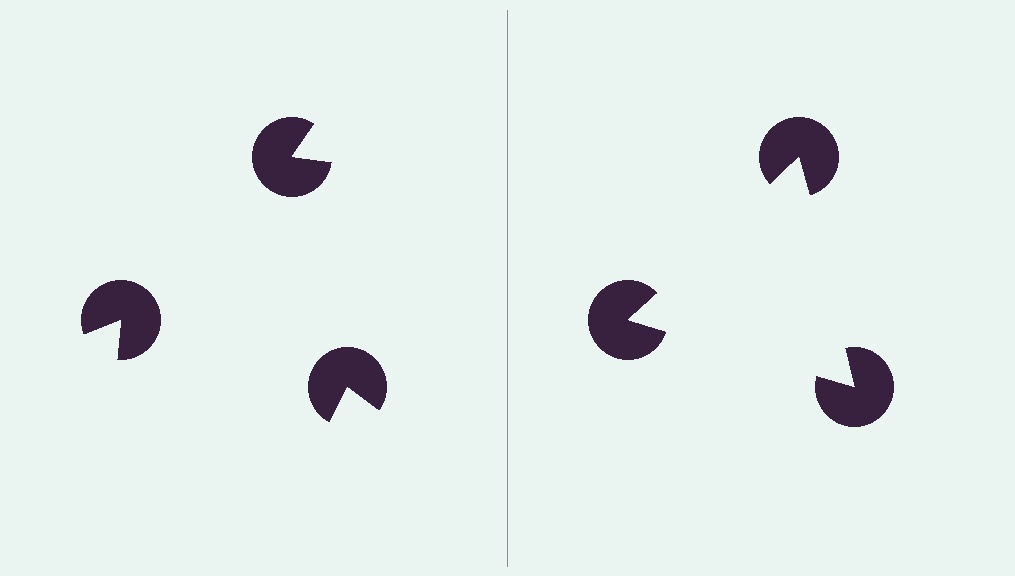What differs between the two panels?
The pac-man discs are positioned identically on both sides; only the wedge orientations differ. On the right they align to a triangle; on the left they are misaligned.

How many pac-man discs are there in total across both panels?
6 — 3 on each side.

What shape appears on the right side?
An illusory triangle.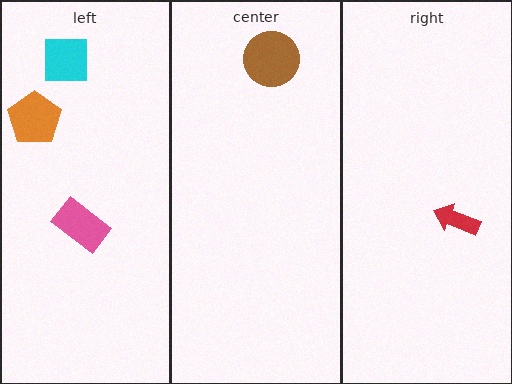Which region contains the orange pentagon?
The left region.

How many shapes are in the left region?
3.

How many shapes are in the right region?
1.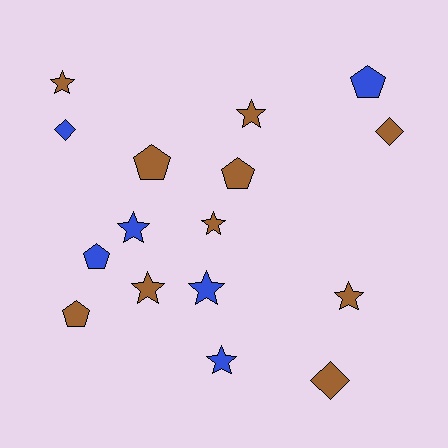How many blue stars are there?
There are 3 blue stars.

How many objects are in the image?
There are 16 objects.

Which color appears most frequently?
Brown, with 10 objects.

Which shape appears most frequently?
Star, with 8 objects.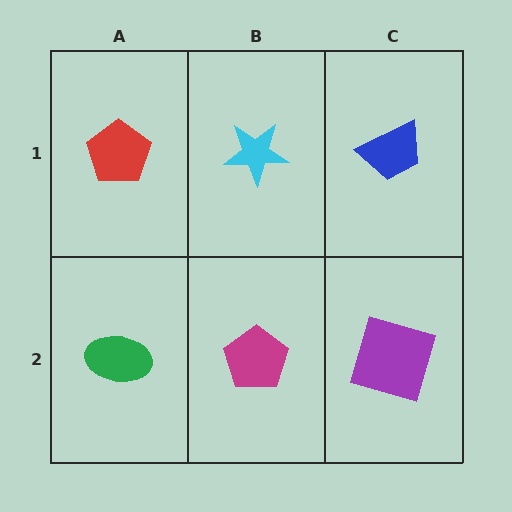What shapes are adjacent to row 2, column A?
A red pentagon (row 1, column A), a magenta pentagon (row 2, column B).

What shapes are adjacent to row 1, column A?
A green ellipse (row 2, column A), a cyan star (row 1, column B).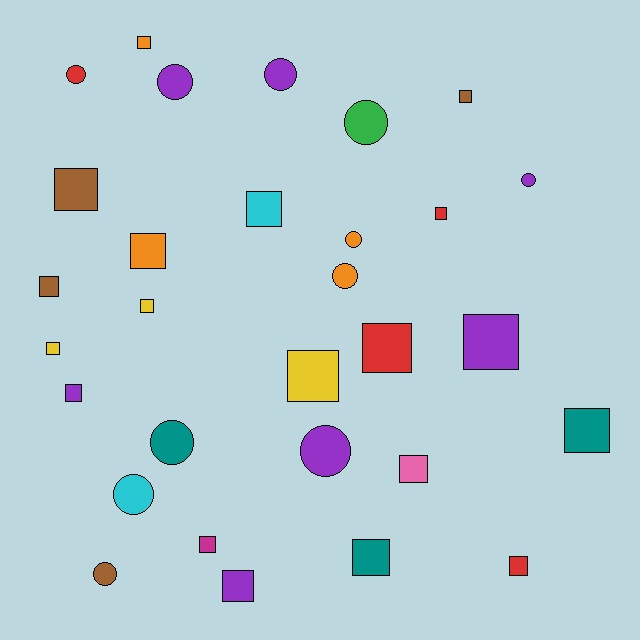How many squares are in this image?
There are 19 squares.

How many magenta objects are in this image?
There is 1 magenta object.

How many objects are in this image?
There are 30 objects.